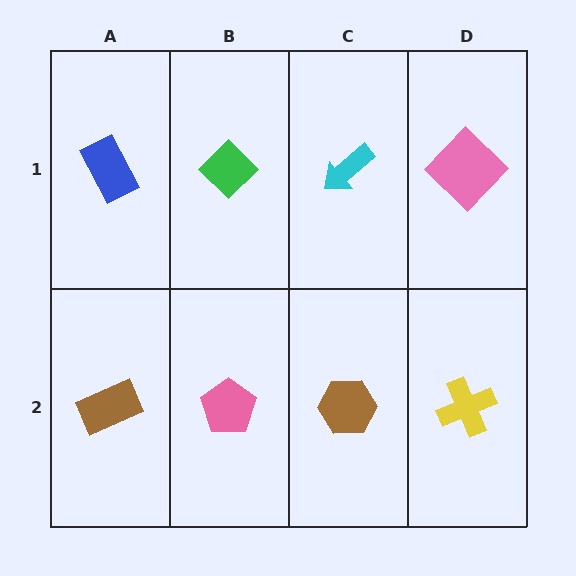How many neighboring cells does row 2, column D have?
2.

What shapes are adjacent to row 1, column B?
A pink pentagon (row 2, column B), a blue rectangle (row 1, column A), a cyan arrow (row 1, column C).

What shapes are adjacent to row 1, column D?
A yellow cross (row 2, column D), a cyan arrow (row 1, column C).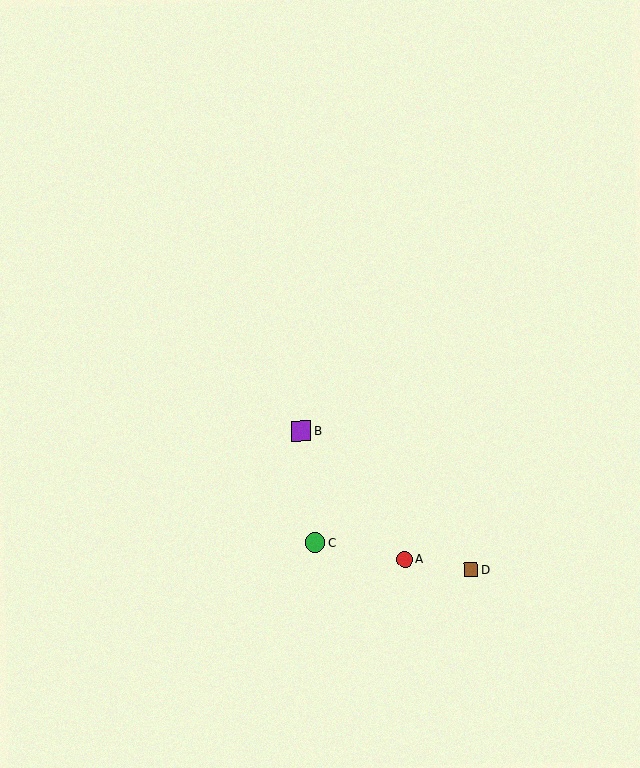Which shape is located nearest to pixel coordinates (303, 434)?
The purple square (labeled B) at (301, 431) is nearest to that location.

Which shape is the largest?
The green circle (labeled C) is the largest.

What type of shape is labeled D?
Shape D is a brown square.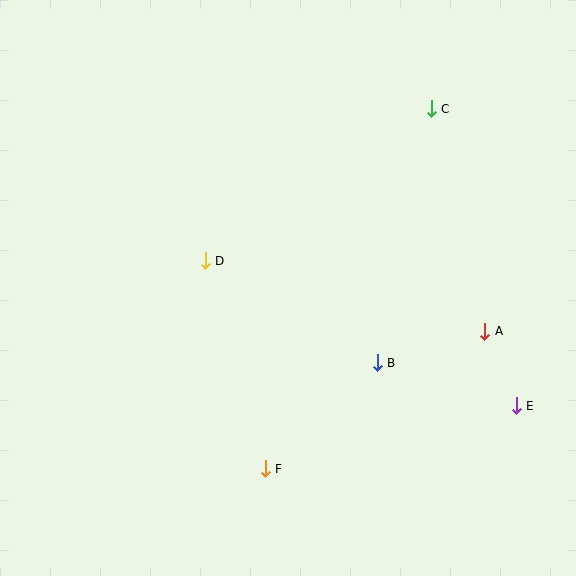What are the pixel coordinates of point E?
Point E is at (516, 406).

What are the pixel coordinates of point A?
Point A is at (485, 331).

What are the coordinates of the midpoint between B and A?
The midpoint between B and A is at (431, 347).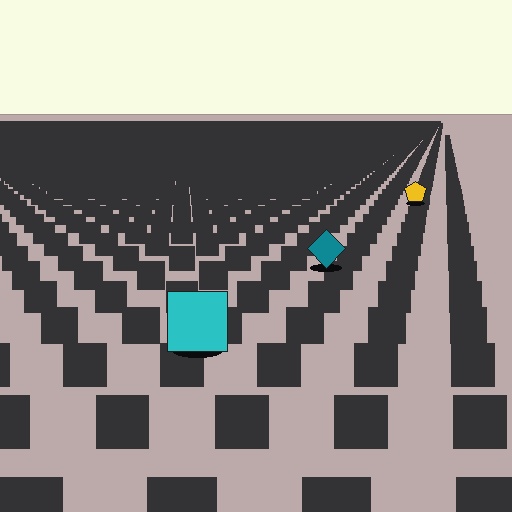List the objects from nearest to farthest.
From nearest to farthest: the cyan square, the teal diamond, the yellow pentagon.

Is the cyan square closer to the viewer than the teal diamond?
Yes. The cyan square is closer — you can tell from the texture gradient: the ground texture is coarser near it.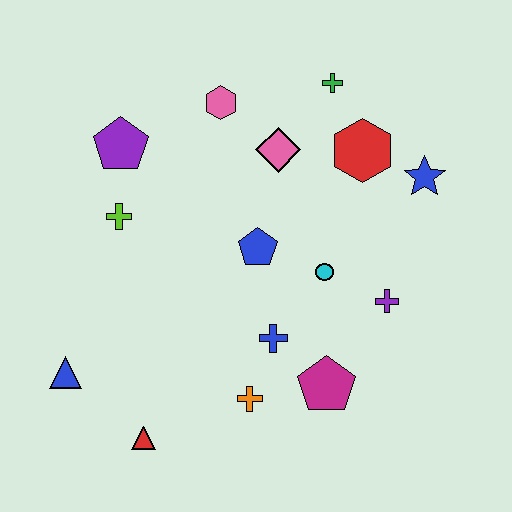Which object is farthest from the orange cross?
The green cross is farthest from the orange cross.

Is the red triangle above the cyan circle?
No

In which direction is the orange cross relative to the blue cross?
The orange cross is below the blue cross.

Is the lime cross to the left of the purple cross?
Yes